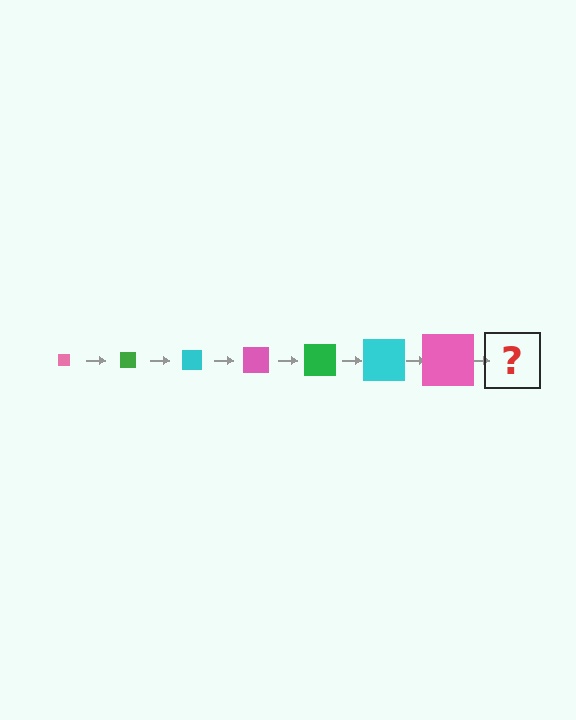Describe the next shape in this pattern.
It should be a green square, larger than the previous one.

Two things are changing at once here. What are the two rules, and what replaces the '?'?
The two rules are that the square grows larger each step and the color cycles through pink, green, and cyan. The '?' should be a green square, larger than the previous one.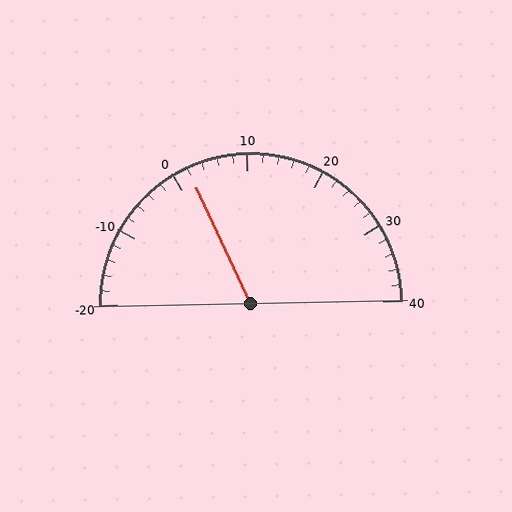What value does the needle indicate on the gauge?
The needle indicates approximately 2.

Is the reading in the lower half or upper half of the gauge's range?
The reading is in the lower half of the range (-20 to 40).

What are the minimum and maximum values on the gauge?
The gauge ranges from -20 to 40.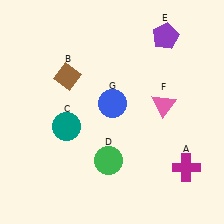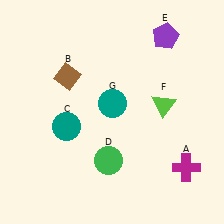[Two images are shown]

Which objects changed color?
F changed from pink to lime. G changed from blue to teal.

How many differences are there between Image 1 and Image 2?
There are 2 differences between the two images.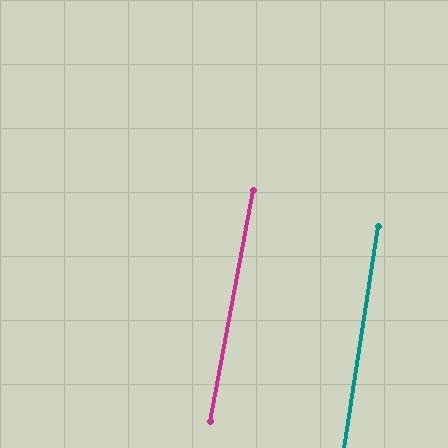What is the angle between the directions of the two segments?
Approximately 2 degrees.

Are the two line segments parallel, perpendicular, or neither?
Parallel — their directions differ by only 1.7°.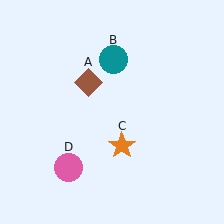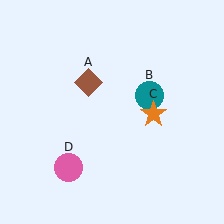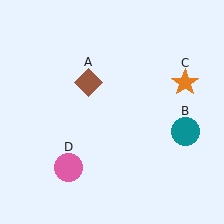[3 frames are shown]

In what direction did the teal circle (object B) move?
The teal circle (object B) moved down and to the right.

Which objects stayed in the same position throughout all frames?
Brown diamond (object A) and pink circle (object D) remained stationary.